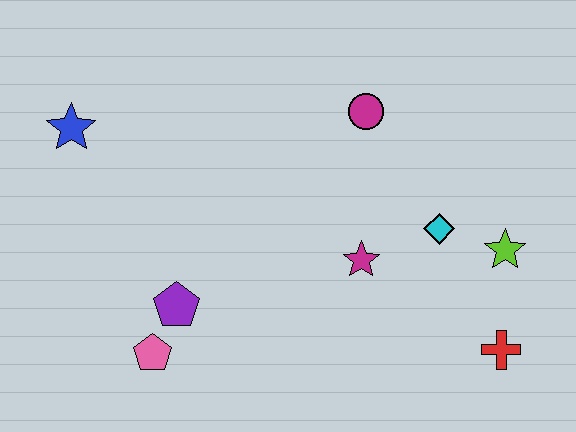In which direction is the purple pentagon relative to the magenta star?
The purple pentagon is to the left of the magenta star.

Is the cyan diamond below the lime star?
No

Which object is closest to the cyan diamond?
The lime star is closest to the cyan diamond.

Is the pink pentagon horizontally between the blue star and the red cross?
Yes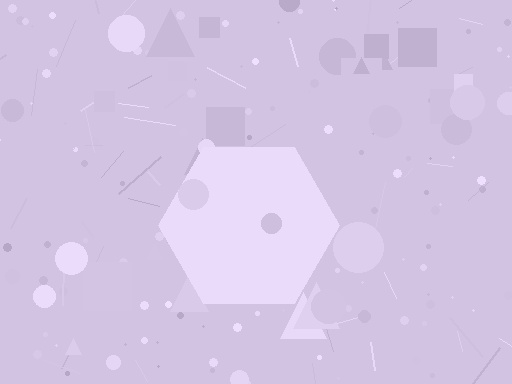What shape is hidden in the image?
A hexagon is hidden in the image.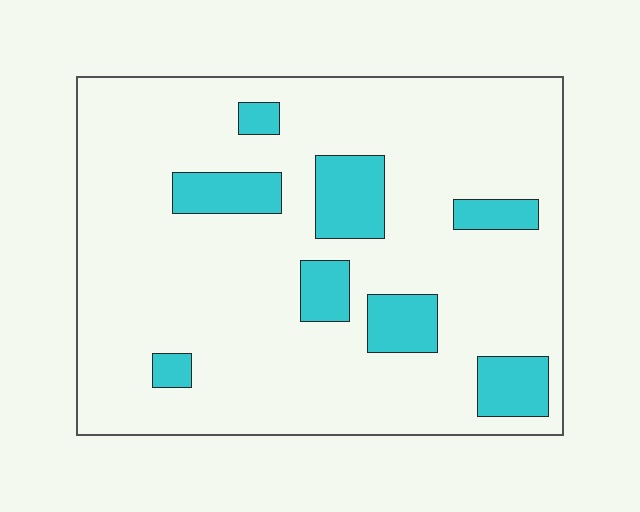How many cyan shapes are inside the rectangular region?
8.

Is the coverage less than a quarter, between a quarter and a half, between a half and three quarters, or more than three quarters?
Less than a quarter.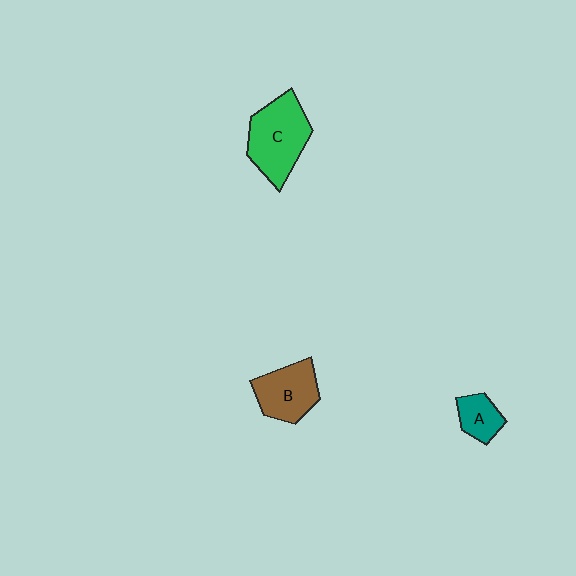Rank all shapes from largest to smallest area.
From largest to smallest: C (green), B (brown), A (teal).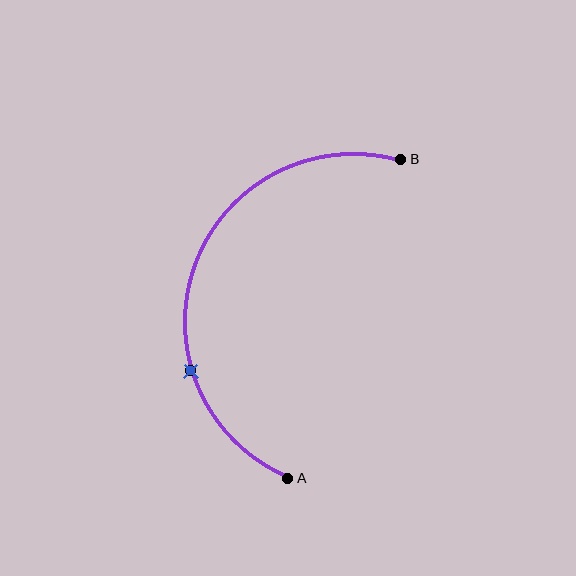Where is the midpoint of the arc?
The arc midpoint is the point on the curve farthest from the straight line joining A and B. It sits to the left of that line.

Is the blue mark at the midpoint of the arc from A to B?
No. The blue mark lies on the arc but is closer to endpoint A. The arc midpoint would be at the point on the curve equidistant along the arc from both A and B.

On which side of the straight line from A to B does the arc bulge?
The arc bulges to the left of the straight line connecting A and B.